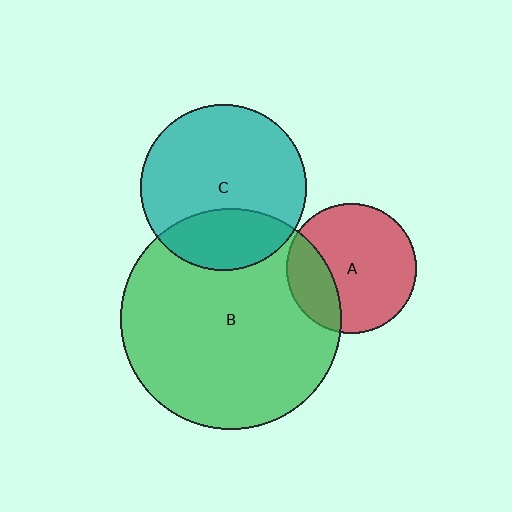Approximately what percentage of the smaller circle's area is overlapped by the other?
Approximately 25%.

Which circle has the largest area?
Circle B (green).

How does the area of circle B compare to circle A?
Approximately 2.9 times.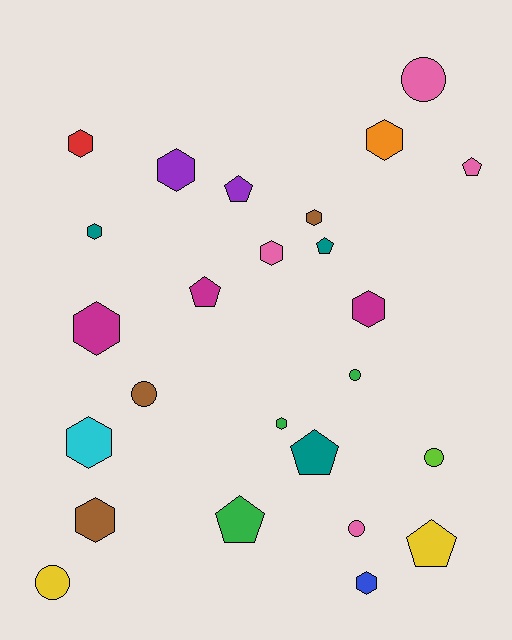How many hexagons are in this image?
There are 12 hexagons.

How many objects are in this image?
There are 25 objects.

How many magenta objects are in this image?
There are 3 magenta objects.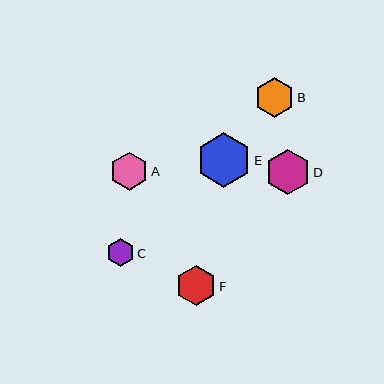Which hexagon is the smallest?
Hexagon C is the smallest with a size of approximately 28 pixels.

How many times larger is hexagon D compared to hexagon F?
Hexagon D is approximately 1.1 times the size of hexagon F.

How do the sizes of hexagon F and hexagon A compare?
Hexagon F and hexagon A are approximately the same size.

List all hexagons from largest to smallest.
From largest to smallest: E, D, B, F, A, C.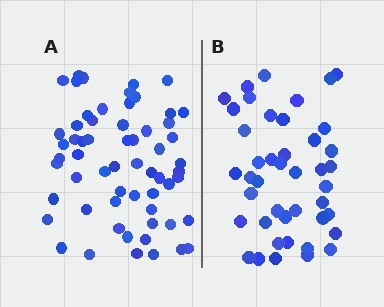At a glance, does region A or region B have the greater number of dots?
Region A (the left region) has more dots.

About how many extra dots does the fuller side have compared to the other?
Region A has approximately 15 more dots than region B.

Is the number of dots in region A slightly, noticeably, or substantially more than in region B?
Region A has noticeably more, but not dramatically so. The ratio is roughly 1.4 to 1.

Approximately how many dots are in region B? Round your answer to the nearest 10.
About 40 dots. (The exact count is 43, which rounds to 40.)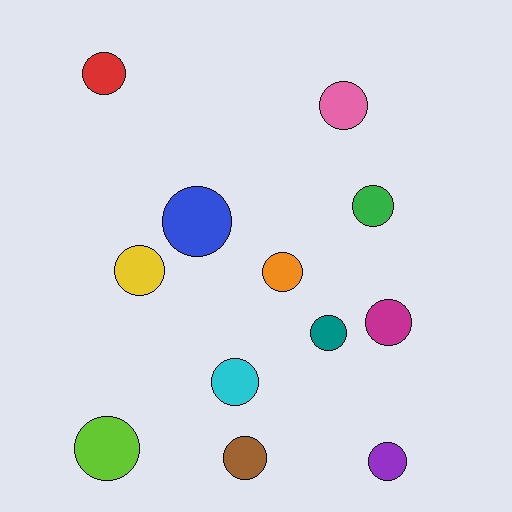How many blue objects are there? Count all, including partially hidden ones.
There is 1 blue object.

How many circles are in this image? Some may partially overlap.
There are 12 circles.